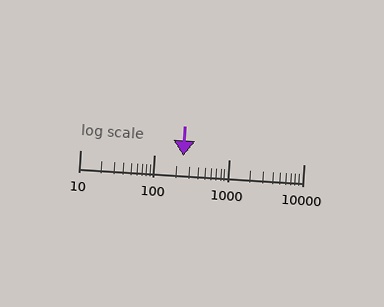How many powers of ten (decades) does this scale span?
The scale spans 3 decades, from 10 to 10000.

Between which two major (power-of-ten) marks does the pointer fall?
The pointer is between 100 and 1000.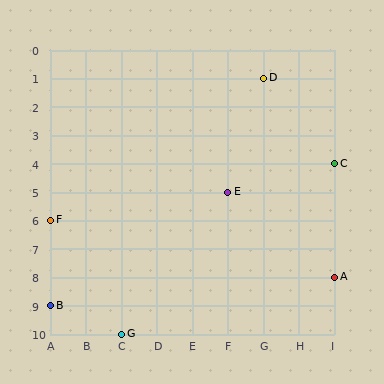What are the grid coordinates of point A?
Point A is at grid coordinates (I, 8).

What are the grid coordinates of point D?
Point D is at grid coordinates (G, 1).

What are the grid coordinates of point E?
Point E is at grid coordinates (F, 5).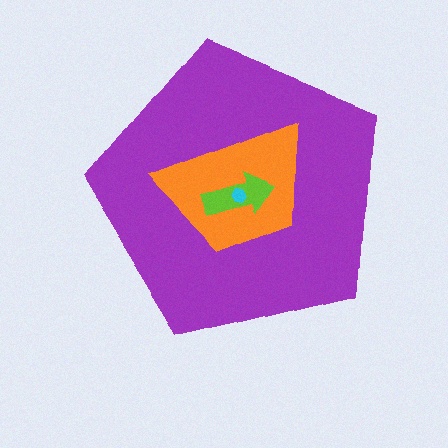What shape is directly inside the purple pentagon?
The orange trapezoid.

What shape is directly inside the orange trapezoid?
The lime arrow.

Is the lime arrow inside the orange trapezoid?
Yes.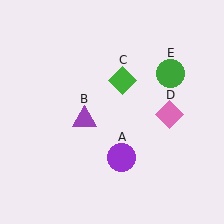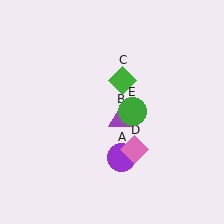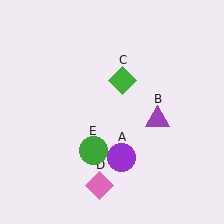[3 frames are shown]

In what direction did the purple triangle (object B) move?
The purple triangle (object B) moved right.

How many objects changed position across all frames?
3 objects changed position: purple triangle (object B), pink diamond (object D), green circle (object E).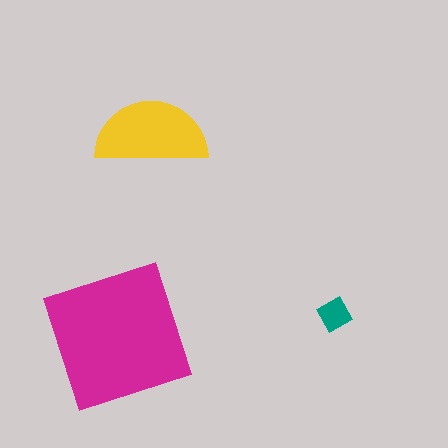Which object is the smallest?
The teal diamond.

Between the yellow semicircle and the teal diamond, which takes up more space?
The yellow semicircle.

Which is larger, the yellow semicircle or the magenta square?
The magenta square.